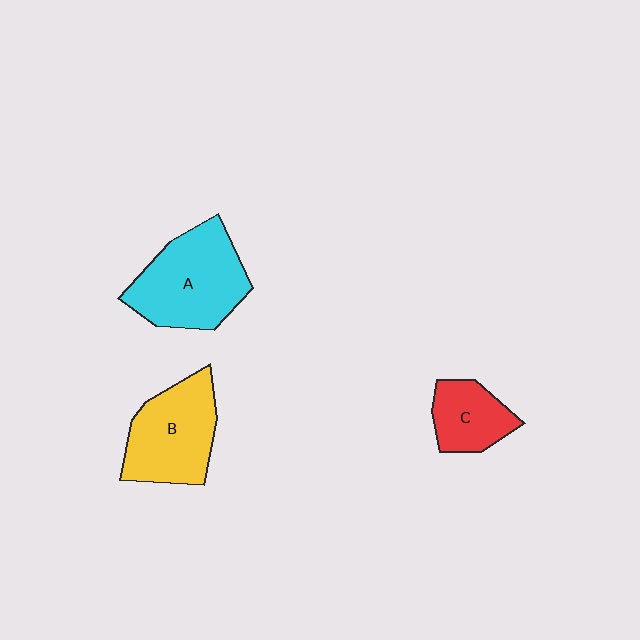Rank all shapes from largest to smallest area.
From largest to smallest: A (cyan), B (yellow), C (red).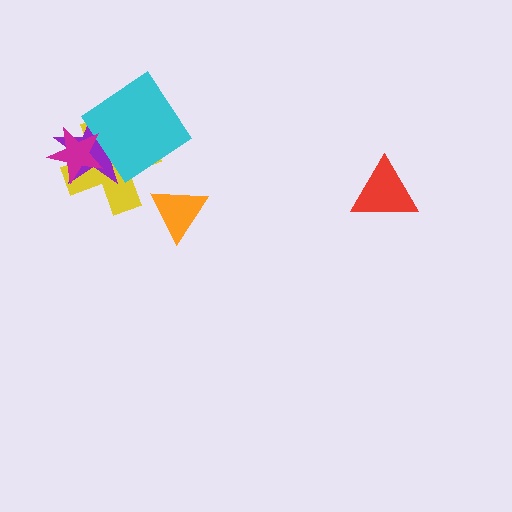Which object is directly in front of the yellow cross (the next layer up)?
The purple star is directly in front of the yellow cross.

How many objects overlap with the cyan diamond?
2 objects overlap with the cyan diamond.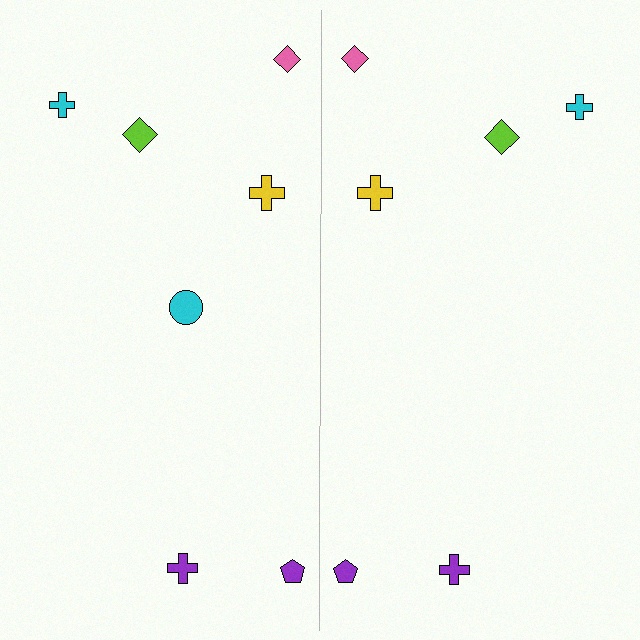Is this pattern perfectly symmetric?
No, the pattern is not perfectly symmetric. A cyan circle is missing from the right side.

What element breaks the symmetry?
A cyan circle is missing from the right side.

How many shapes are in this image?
There are 13 shapes in this image.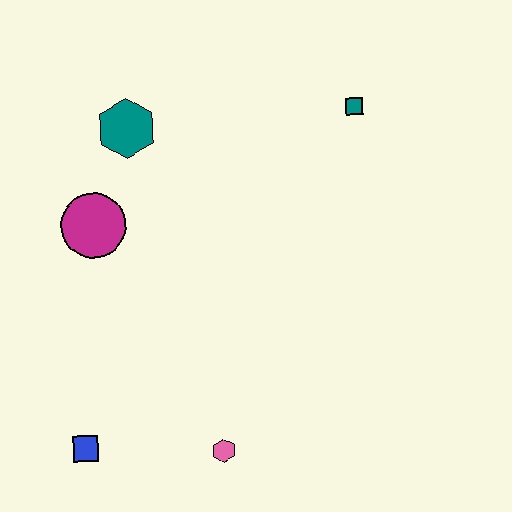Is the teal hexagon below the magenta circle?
No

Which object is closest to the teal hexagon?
The magenta circle is closest to the teal hexagon.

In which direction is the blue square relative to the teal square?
The blue square is below the teal square.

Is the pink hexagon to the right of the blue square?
Yes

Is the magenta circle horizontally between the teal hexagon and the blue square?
Yes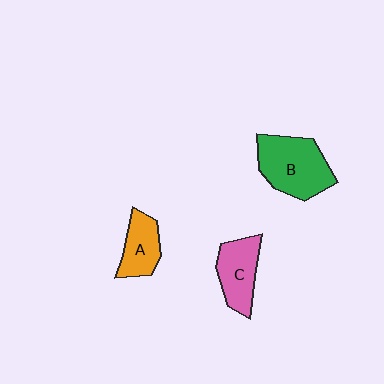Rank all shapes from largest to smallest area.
From largest to smallest: B (green), C (pink), A (orange).